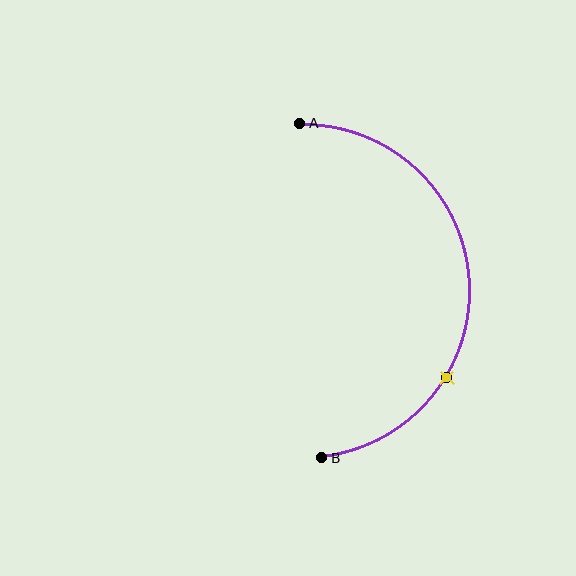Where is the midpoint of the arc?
The arc midpoint is the point on the curve farthest from the straight line joining A and B. It sits to the right of that line.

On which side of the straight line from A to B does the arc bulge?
The arc bulges to the right of the straight line connecting A and B.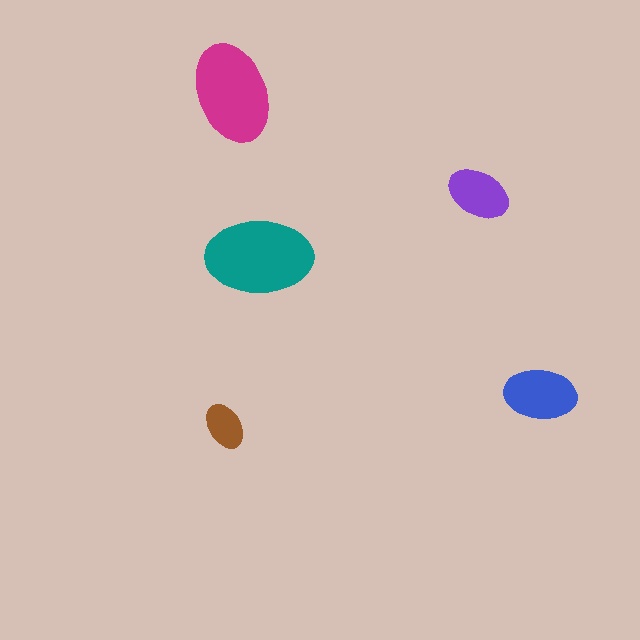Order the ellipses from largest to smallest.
the teal one, the magenta one, the blue one, the purple one, the brown one.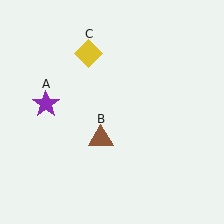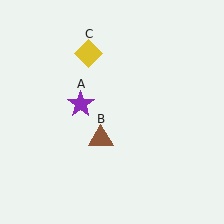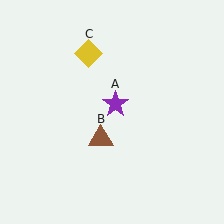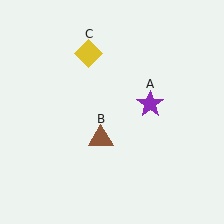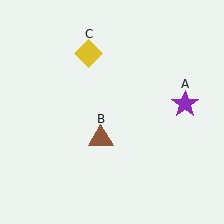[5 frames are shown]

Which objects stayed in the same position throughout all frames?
Brown triangle (object B) and yellow diamond (object C) remained stationary.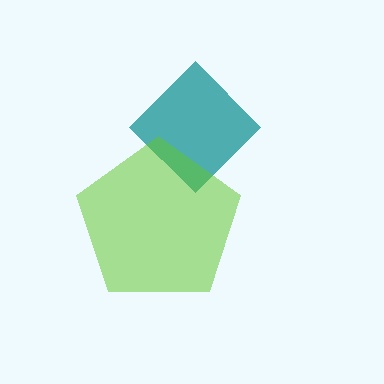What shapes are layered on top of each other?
The layered shapes are: a teal diamond, a lime pentagon.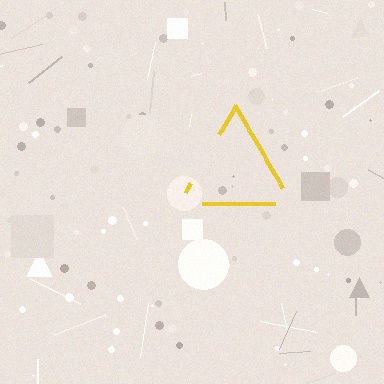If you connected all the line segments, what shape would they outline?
They would outline a triangle.